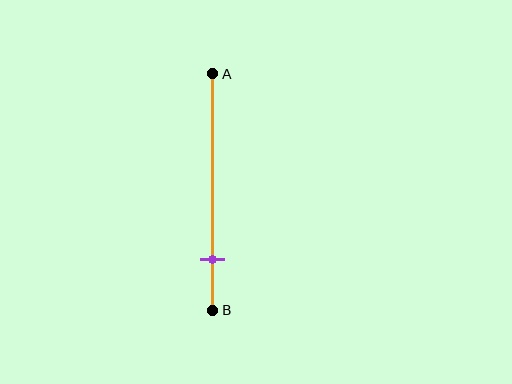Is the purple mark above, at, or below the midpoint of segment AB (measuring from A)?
The purple mark is below the midpoint of segment AB.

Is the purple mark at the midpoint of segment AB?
No, the mark is at about 80% from A, not at the 50% midpoint.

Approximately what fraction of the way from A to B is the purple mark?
The purple mark is approximately 80% of the way from A to B.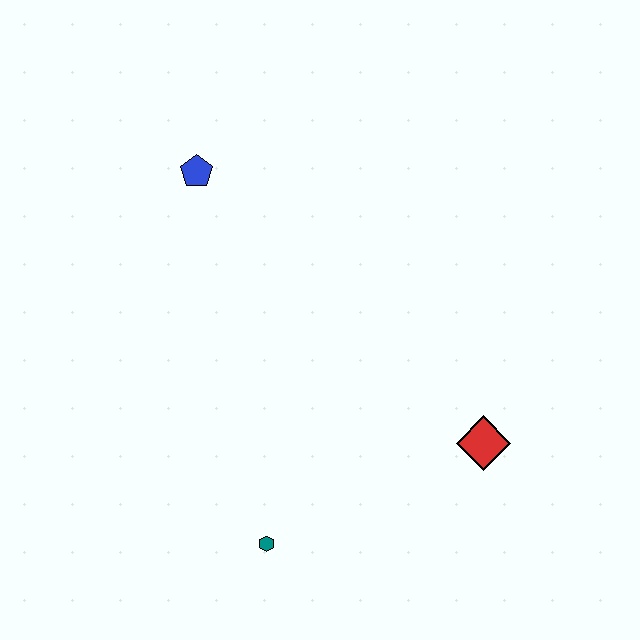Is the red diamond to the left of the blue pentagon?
No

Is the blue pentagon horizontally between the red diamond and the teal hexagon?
No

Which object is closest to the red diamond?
The teal hexagon is closest to the red diamond.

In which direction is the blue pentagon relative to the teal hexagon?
The blue pentagon is above the teal hexagon.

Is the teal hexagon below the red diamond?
Yes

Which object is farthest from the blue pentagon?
The red diamond is farthest from the blue pentagon.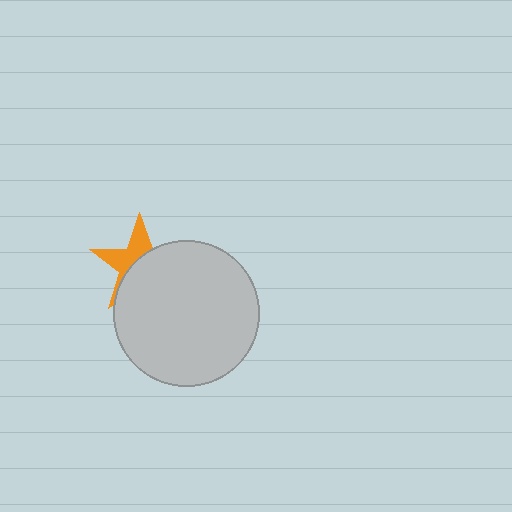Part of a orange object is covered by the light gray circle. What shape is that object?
It is a star.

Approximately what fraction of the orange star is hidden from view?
Roughly 59% of the orange star is hidden behind the light gray circle.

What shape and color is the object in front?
The object in front is a light gray circle.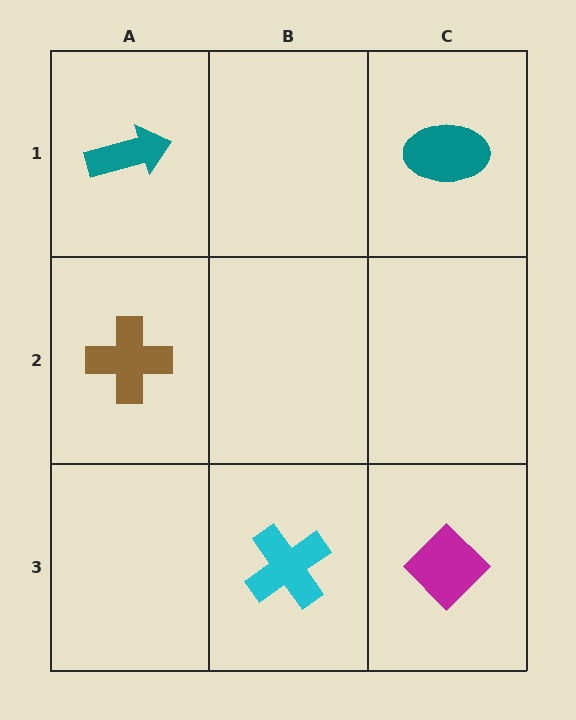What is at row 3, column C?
A magenta diamond.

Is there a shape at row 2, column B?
No, that cell is empty.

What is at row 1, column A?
A teal arrow.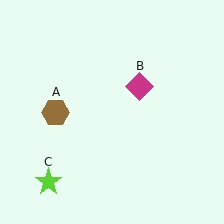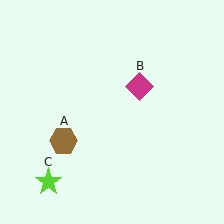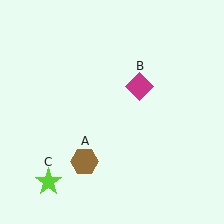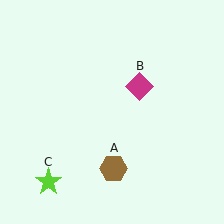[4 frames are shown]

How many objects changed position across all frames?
1 object changed position: brown hexagon (object A).